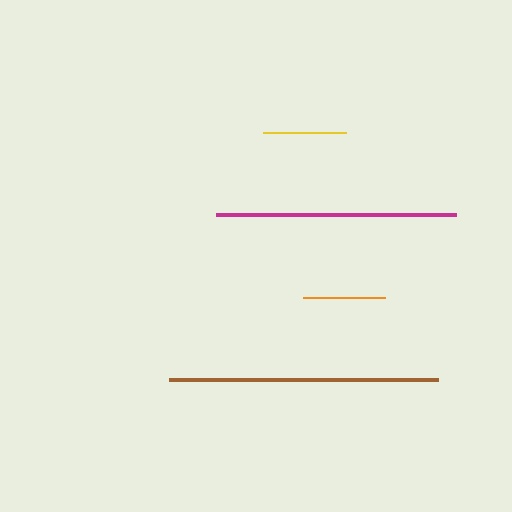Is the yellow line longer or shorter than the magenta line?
The magenta line is longer than the yellow line.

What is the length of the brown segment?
The brown segment is approximately 269 pixels long.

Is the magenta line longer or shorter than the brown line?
The brown line is longer than the magenta line.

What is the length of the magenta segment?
The magenta segment is approximately 241 pixels long.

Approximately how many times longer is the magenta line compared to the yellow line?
The magenta line is approximately 2.9 times the length of the yellow line.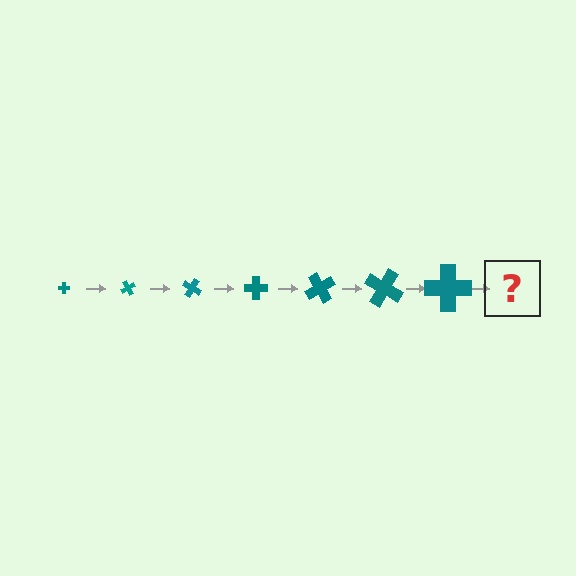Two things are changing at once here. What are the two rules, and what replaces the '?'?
The two rules are that the cross grows larger each step and it rotates 60 degrees each step. The '?' should be a cross, larger than the previous one and rotated 420 degrees from the start.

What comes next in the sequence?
The next element should be a cross, larger than the previous one and rotated 420 degrees from the start.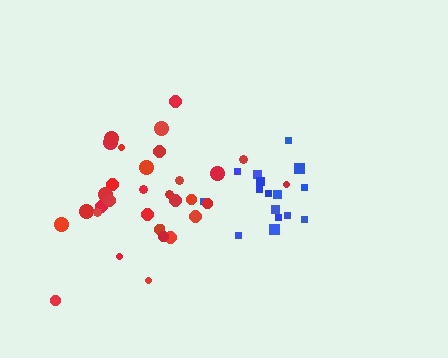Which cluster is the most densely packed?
Blue.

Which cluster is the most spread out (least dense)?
Red.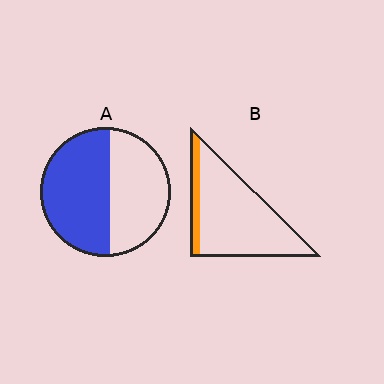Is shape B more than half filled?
No.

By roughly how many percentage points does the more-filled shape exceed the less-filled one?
By roughly 40 percentage points (A over B).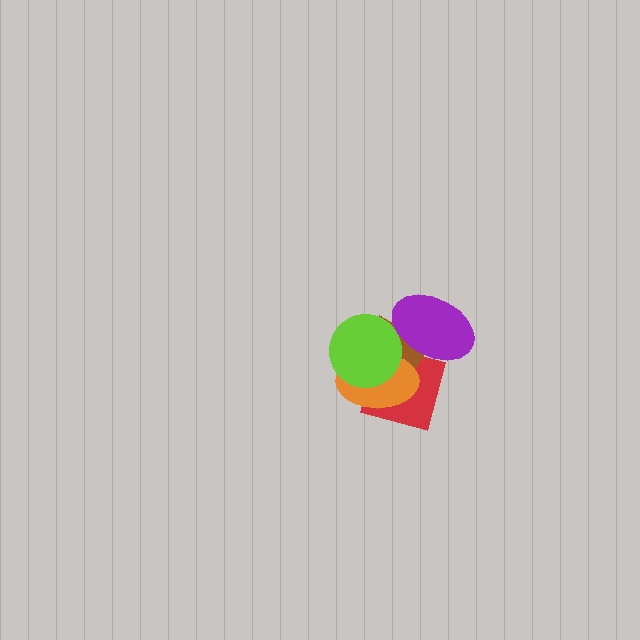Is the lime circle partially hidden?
Yes, it is partially covered by another shape.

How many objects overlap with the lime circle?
4 objects overlap with the lime circle.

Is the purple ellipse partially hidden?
No, no other shape covers it.